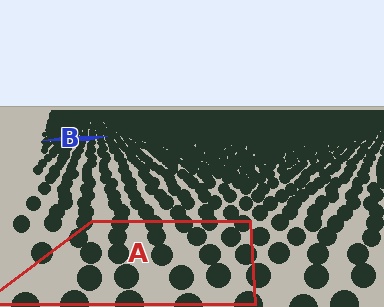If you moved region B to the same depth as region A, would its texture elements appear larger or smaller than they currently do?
They would appear larger. At a closer depth, the same texture elements are projected at a bigger on-screen size.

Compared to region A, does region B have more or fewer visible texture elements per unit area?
Region B has more texture elements per unit area — they are packed more densely because it is farther away.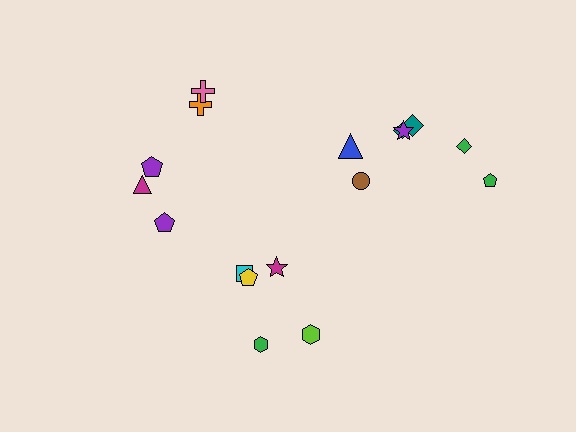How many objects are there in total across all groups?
There are 17 objects.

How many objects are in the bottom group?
There are 5 objects.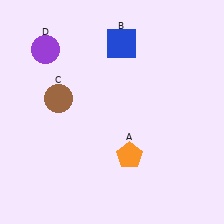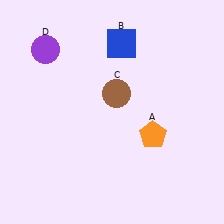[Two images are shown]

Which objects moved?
The objects that moved are: the orange pentagon (A), the brown circle (C).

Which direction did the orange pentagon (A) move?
The orange pentagon (A) moved right.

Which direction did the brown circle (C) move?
The brown circle (C) moved right.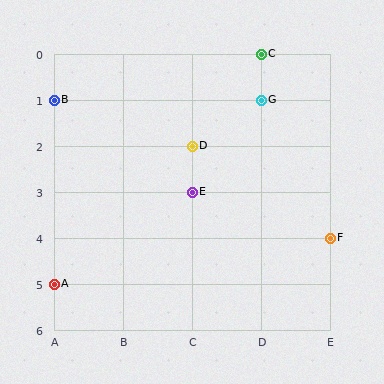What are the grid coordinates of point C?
Point C is at grid coordinates (D, 0).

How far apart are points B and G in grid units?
Points B and G are 3 columns apart.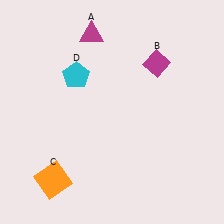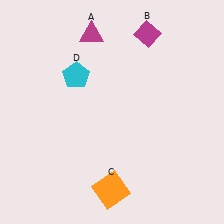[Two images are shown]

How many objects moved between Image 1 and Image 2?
2 objects moved between the two images.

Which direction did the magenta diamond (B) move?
The magenta diamond (B) moved up.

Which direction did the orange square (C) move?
The orange square (C) moved right.